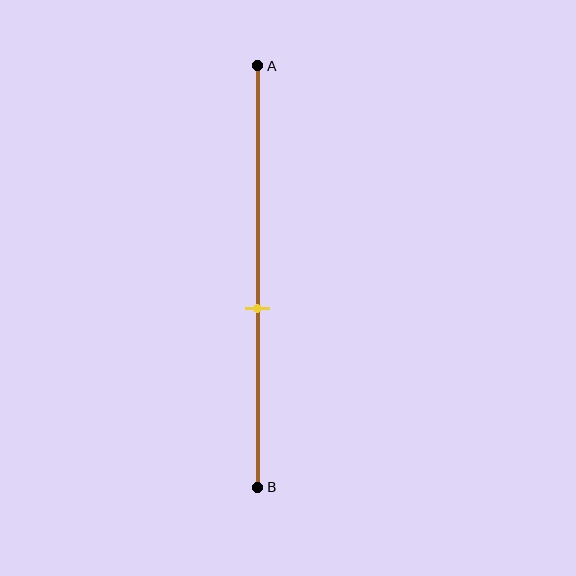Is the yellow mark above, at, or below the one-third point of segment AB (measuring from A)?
The yellow mark is below the one-third point of segment AB.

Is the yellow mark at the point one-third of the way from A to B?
No, the mark is at about 60% from A, not at the 33% one-third point.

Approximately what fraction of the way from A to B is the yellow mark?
The yellow mark is approximately 60% of the way from A to B.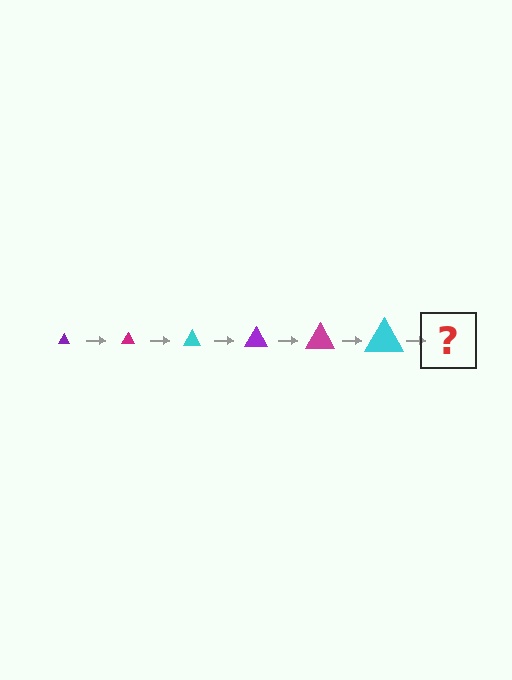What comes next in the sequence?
The next element should be a purple triangle, larger than the previous one.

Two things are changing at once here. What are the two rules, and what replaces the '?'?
The two rules are that the triangle grows larger each step and the color cycles through purple, magenta, and cyan. The '?' should be a purple triangle, larger than the previous one.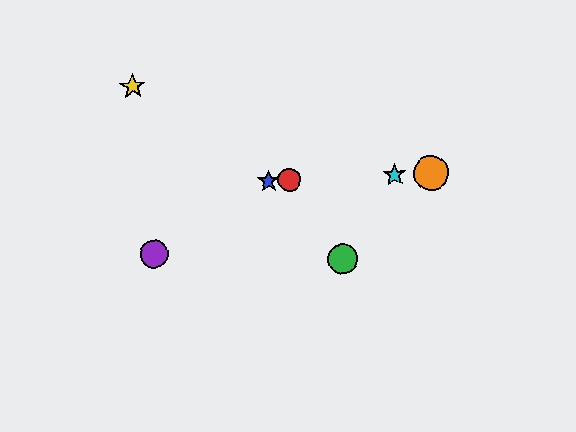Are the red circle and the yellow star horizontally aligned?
No, the red circle is at y≈180 and the yellow star is at y≈87.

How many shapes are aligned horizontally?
4 shapes (the red circle, the blue star, the orange circle, the cyan star) are aligned horizontally.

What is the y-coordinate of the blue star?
The blue star is at y≈181.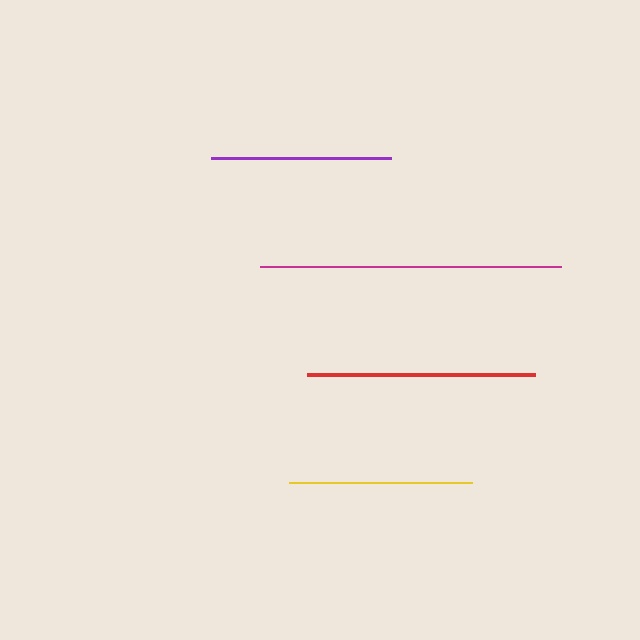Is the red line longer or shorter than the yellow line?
The red line is longer than the yellow line.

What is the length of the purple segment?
The purple segment is approximately 181 pixels long.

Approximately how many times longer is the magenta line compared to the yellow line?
The magenta line is approximately 1.6 times the length of the yellow line.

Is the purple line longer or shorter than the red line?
The red line is longer than the purple line.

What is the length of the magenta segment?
The magenta segment is approximately 301 pixels long.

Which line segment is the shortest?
The purple line is the shortest at approximately 181 pixels.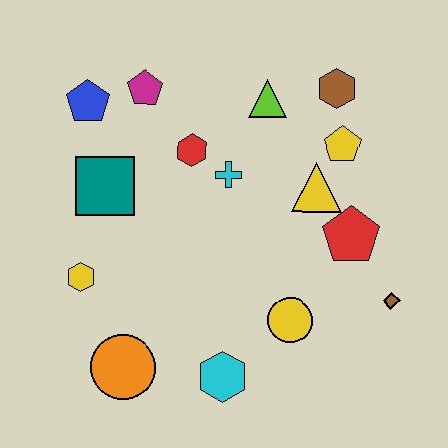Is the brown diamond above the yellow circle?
Yes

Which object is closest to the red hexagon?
The cyan cross is closest to the red hexagon.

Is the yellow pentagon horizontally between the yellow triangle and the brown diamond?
Yes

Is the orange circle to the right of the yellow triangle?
No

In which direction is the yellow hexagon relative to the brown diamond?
The yellow hexagon is to the left of the brown diamond.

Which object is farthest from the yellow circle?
The blue pentagon is farthest from the yellow circle.